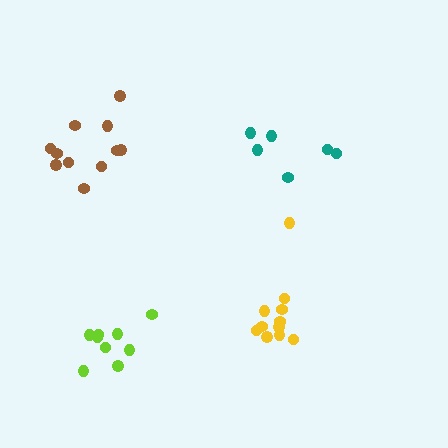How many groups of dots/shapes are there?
There are 4 groups.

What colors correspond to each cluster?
The clusters are colored: yellow, lime, teal, brown.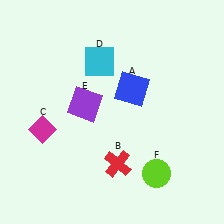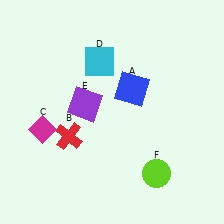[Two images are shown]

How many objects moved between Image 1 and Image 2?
1 object moved between the two images.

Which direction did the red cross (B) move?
The red cross (B) moved left.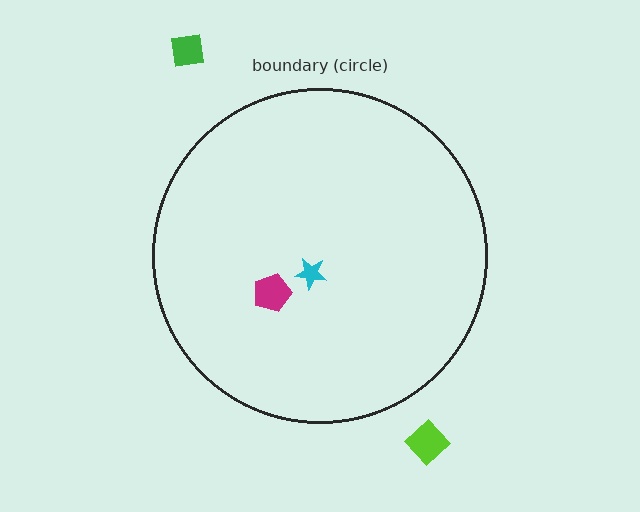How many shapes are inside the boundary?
2 inside, 2 outside.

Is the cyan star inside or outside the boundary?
Inside.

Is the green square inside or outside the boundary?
Outside.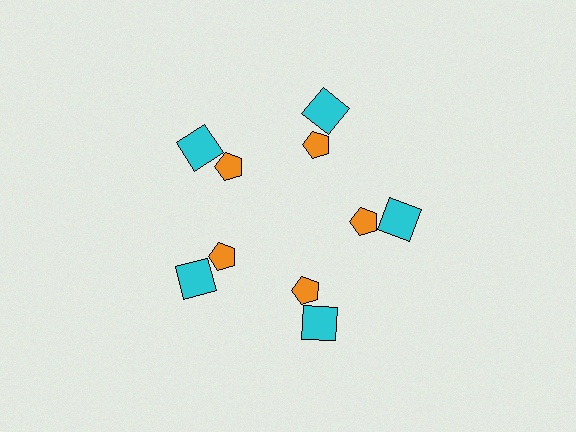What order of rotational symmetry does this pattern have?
This pattern has 5-fold rotational symmetry.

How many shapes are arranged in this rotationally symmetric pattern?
There are 10 shapes, arranged in 5 groups of 2.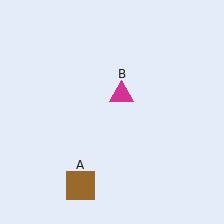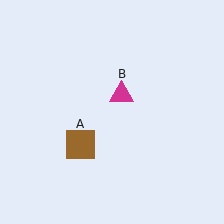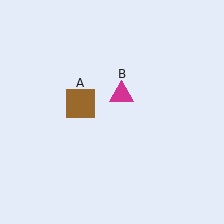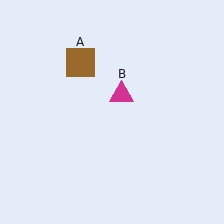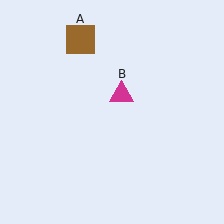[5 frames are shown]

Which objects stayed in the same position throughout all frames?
Magenta triangle (object B) remained stationary.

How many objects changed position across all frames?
1 object changed position: brown square (object A).